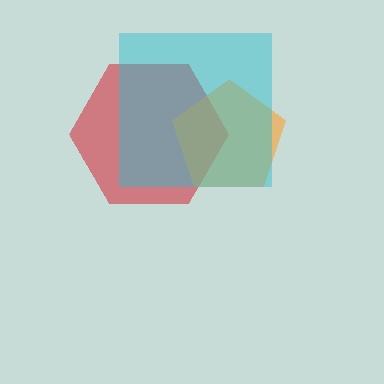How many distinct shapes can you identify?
There are 3 distinct shapes: a red hexagon, an orange pentagon, a cyan square.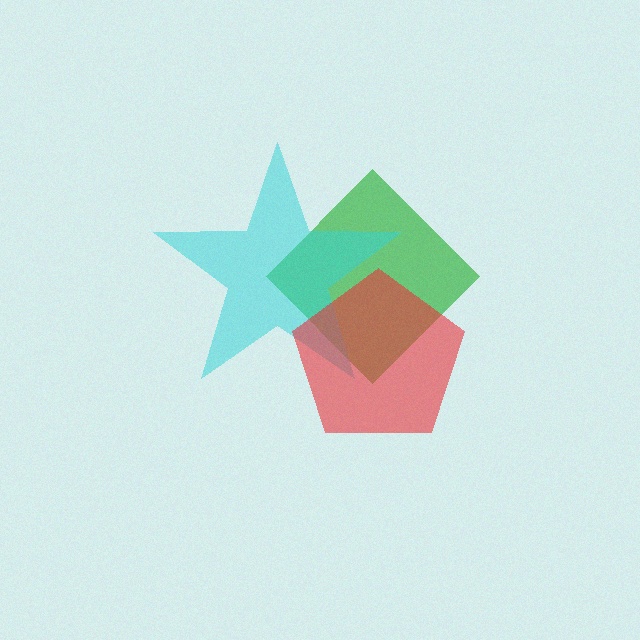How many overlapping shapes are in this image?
There are 3 overlapping shapes in the image.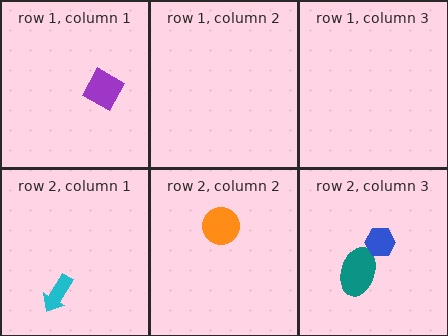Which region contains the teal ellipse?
The row 2, column 3 region.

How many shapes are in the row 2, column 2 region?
1.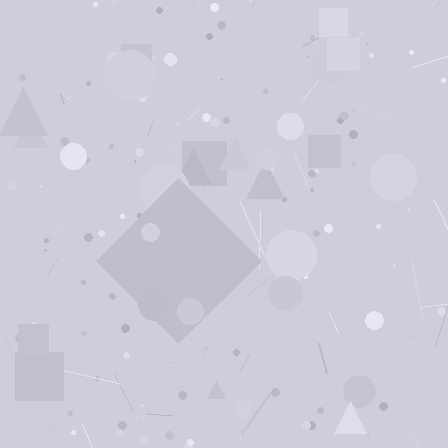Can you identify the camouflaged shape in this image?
The camouflaged shape is a diamond.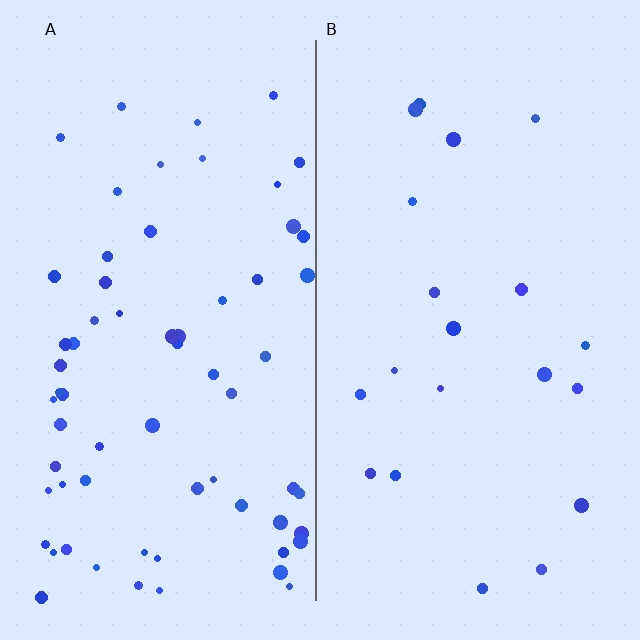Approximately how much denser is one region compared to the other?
Approximately 3.2× — region A over region B.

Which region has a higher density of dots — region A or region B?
A (the left).